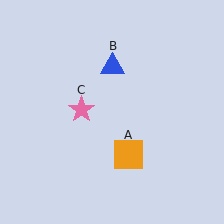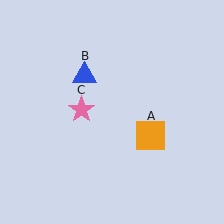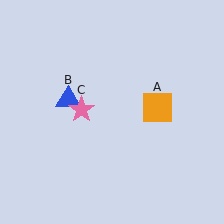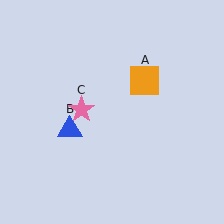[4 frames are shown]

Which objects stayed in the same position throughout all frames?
Pink star (object C) remained stationary.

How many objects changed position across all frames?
2 objects changed position: orange square (object A), blue triangle (object B).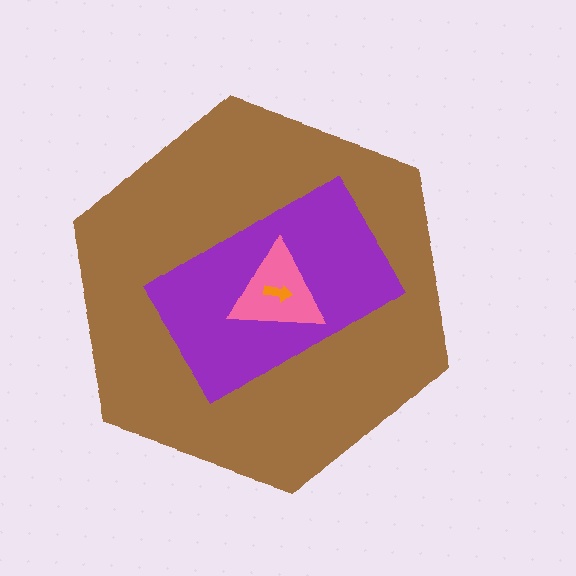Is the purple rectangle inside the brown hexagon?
Yes.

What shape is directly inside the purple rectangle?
The pink triangle.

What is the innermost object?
The orange arrow.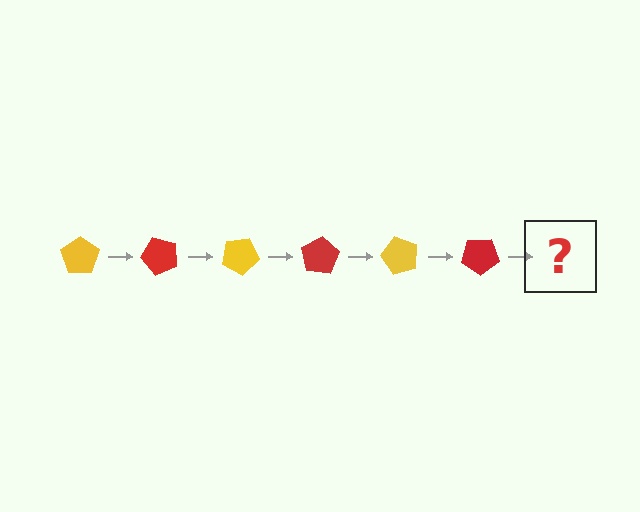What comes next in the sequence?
The next element should be a yellow pentagon, rotated 300 degrees from the start.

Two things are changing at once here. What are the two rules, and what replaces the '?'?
The two rules are that it rotates 50 degrees each step and the color cycles through yellow and red. The '?' should be a yellow pentagon, rotated 300 degrees from the start.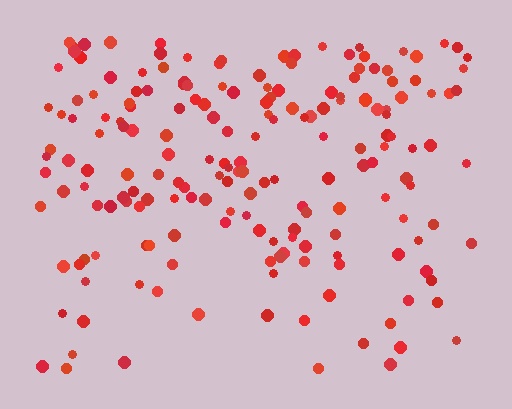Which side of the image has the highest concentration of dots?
The top.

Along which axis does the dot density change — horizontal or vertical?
Vertical.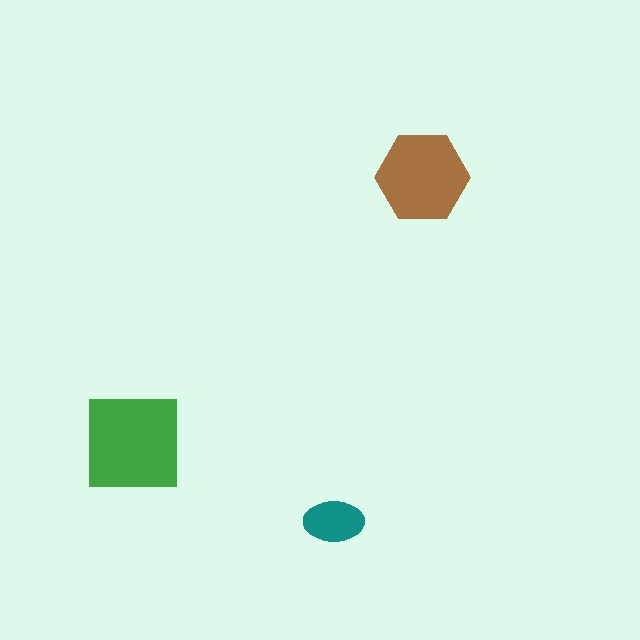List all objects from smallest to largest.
The teal ellipse, the brown hexagon, the green square.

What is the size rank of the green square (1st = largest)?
1st.